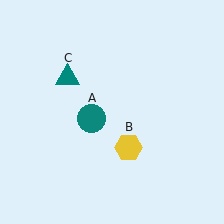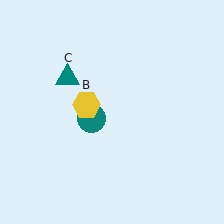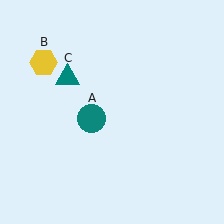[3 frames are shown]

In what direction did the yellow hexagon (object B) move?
The yellow hexagon (object B) moved up and to the left.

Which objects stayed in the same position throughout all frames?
Teal circle (object A) and teal triangle (object C) remained stationary.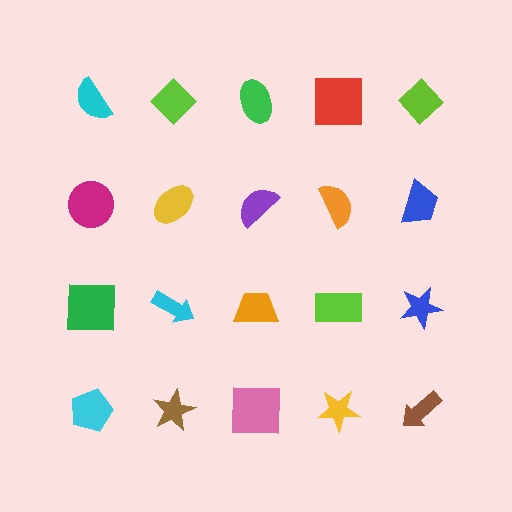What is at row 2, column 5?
A blue trapezoid.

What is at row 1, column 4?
A red square.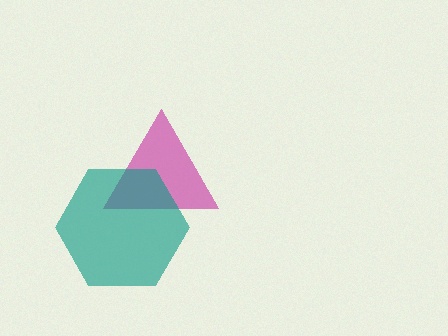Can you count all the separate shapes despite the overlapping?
Yes, there are 2 separate shapes.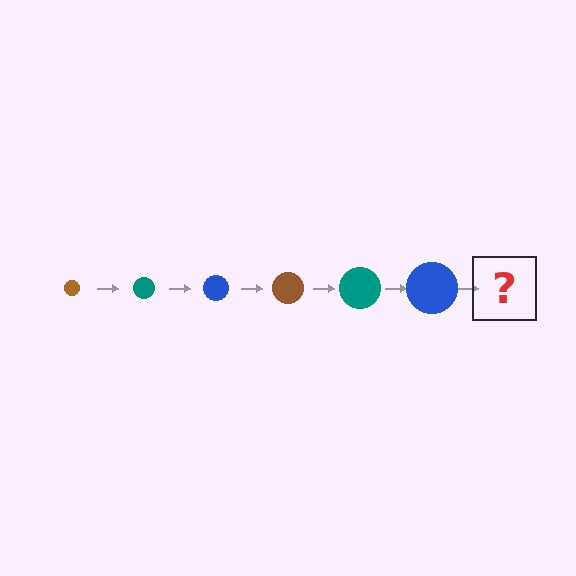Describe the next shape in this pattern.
It should be a brown circle, larger than the previous one.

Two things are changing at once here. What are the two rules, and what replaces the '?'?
The two rules are that the circle grows larger each step and the color cycles through brown, teal, and blue. The '?' should be a brown circle, larger than the previous one.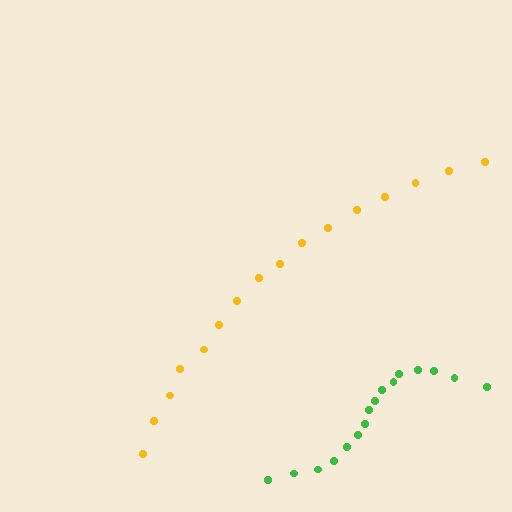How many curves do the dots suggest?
There are 2 distinct paths.